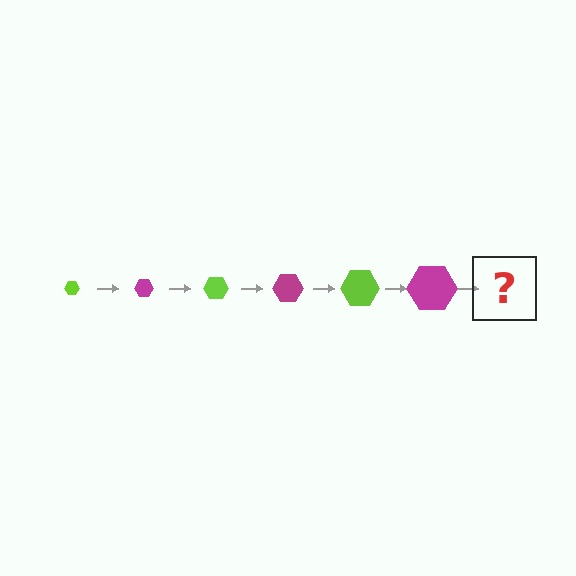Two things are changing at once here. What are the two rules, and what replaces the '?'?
The two rules are that the hexagon grows larger each step and the color cycles through lime and magenta. The '?' should be a lime hexagon, larger than the previous one.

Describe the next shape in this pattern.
It should be a lime hexagon, larger than the previous one.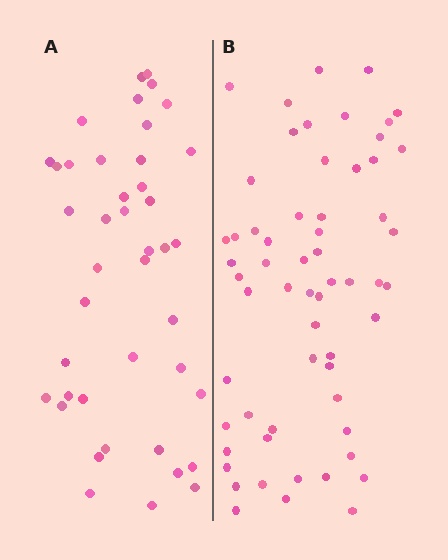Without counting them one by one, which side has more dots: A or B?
Region B (the right region) has more dots.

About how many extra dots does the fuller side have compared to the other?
Region B has approximately 20 more dots than region A.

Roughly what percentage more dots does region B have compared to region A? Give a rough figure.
About 45% more.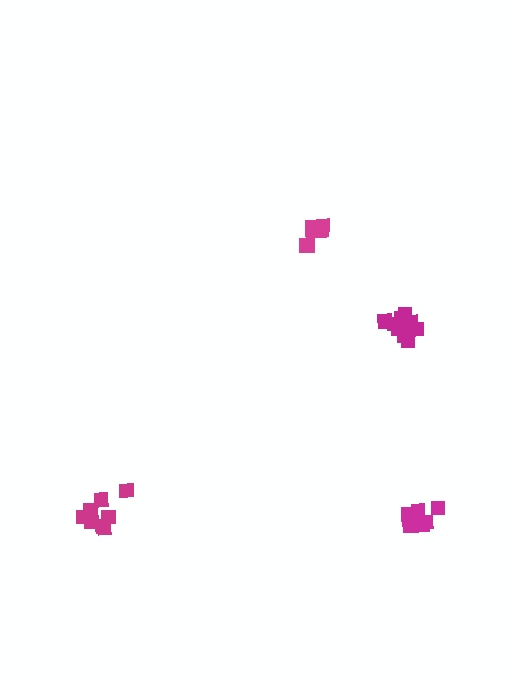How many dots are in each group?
Group 1: 9 dots, Group 2: 6 dots, Group 3: 7 dots, Group 4: 8 dots (30 total).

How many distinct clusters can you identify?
There are 4 distinct clusters.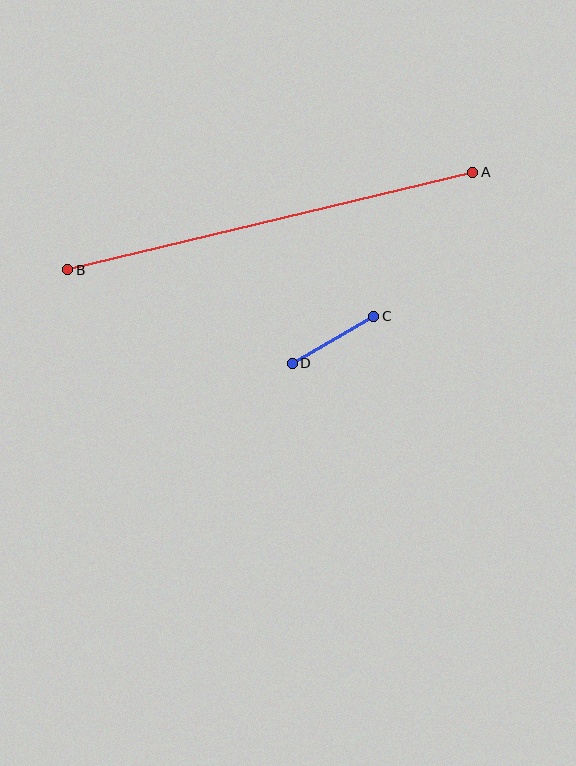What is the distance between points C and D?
The distance is approximately 94 pixels.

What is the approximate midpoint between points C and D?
The midpoint is at approximately (333, 340) pixels.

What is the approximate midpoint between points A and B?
The midpoint is at approximately (270, 221) pixels.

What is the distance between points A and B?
The distance is approximately 417 pixels.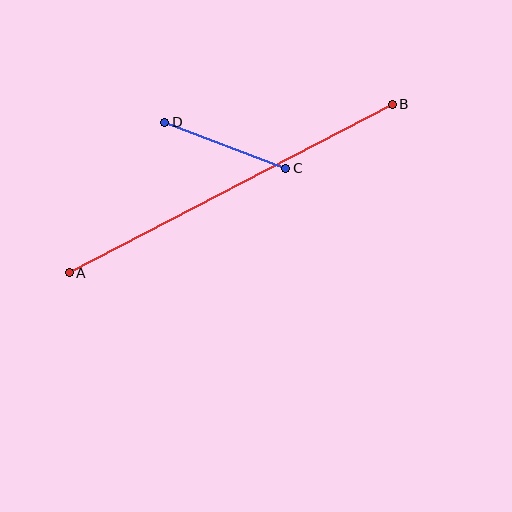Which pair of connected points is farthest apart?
Points A and B are farthest apart.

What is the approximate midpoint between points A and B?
The midpoint is at approximately (231, 188) pixels.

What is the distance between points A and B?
The distance is approximately 364 pixels.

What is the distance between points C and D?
The distance is approximately 129 pixels.